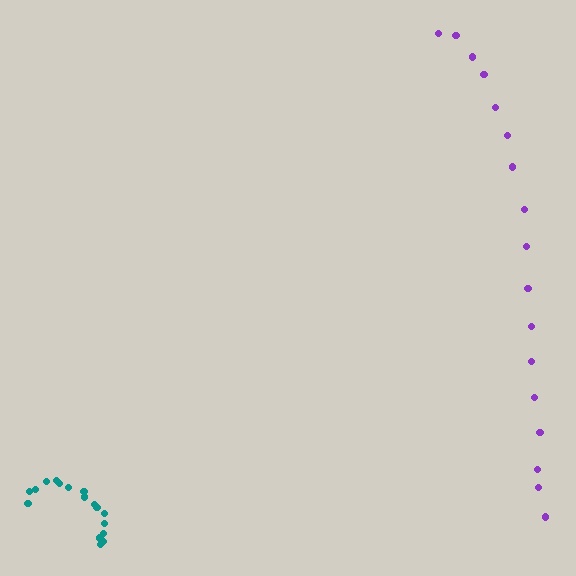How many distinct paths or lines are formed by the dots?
There are 2 distinct paths.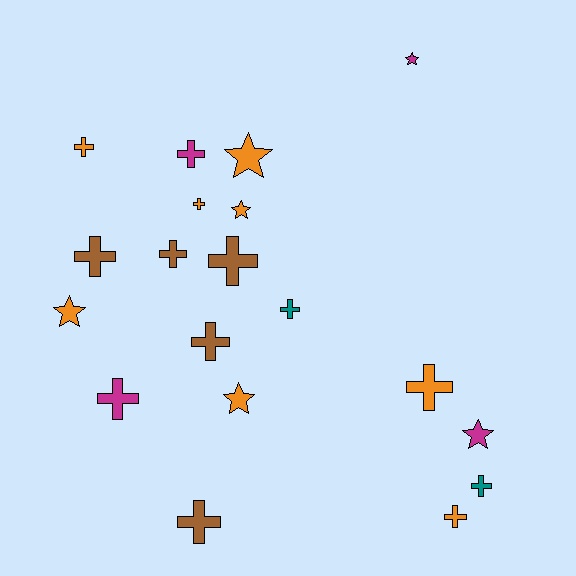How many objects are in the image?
There are 19 objects.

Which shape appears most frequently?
Cross, with 13 objects.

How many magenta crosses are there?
There are 2 magenta crosses.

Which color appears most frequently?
Orange, with 8 objects.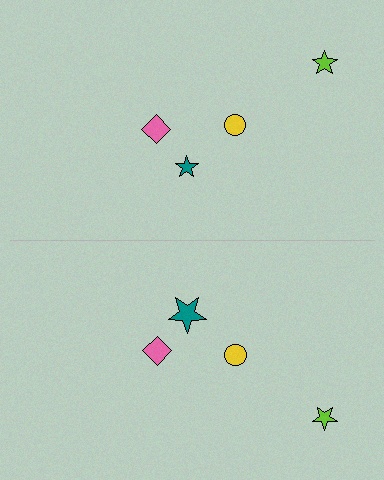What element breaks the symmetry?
The teal star on the bottom side has a different size than its mirror counterpart.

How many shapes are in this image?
There are 8 shapes in this image.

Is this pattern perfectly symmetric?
No, the pattern is not perfectly symmetric. The teal star on the bottom side has a different size than its mirror counterpart.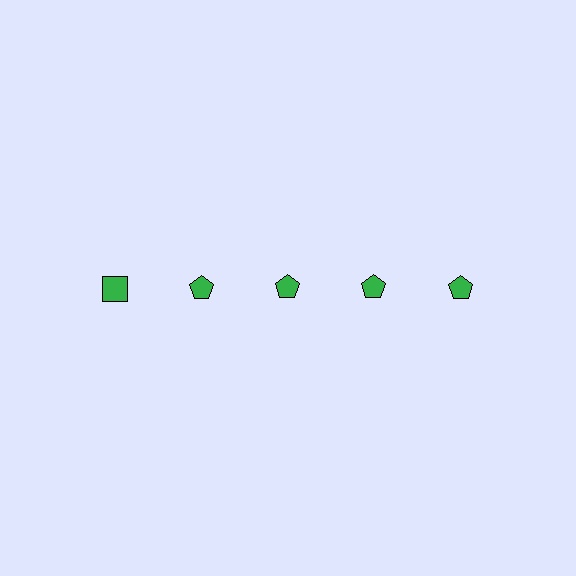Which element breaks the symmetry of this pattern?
The green square in the top row, leftmost column breaks the symmetry. All other shapes are green pentagons.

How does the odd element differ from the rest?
It has a different shape: square instead of pentagon.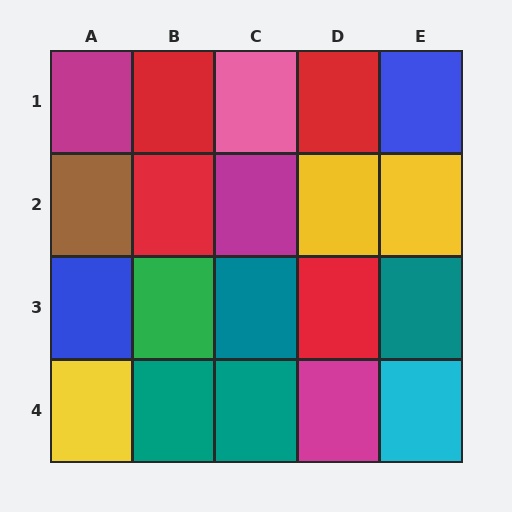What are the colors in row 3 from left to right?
Blue, green, teal, red, teal.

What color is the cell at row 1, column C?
Pink.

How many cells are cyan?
1 cell is cyan.